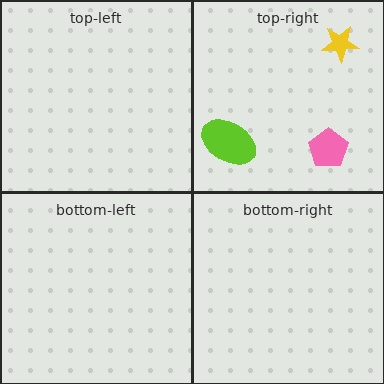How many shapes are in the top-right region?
3.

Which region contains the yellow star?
The top-right region.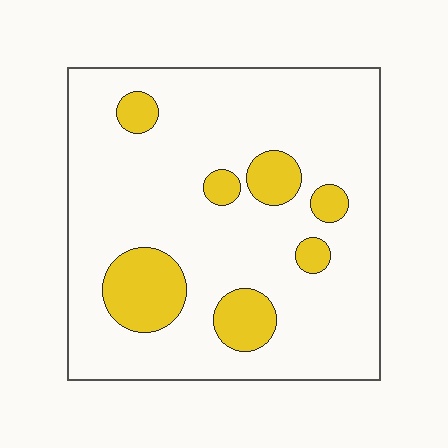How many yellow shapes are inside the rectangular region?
7.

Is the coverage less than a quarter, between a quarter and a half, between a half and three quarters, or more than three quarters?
Less than a quarter.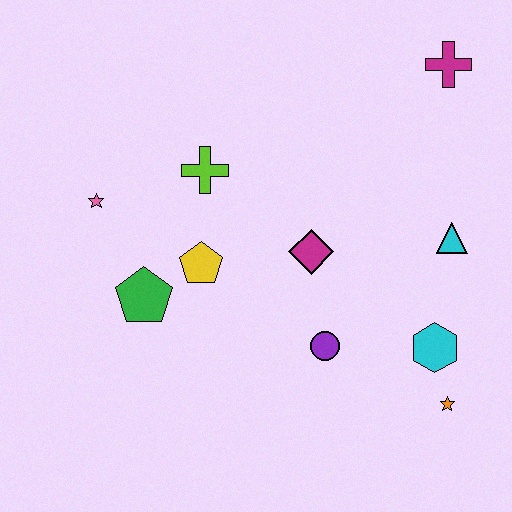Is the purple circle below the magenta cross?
Yes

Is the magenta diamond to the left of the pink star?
No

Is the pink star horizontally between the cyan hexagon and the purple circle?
No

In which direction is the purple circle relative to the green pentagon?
The purple circle is to the right of the green pentagon.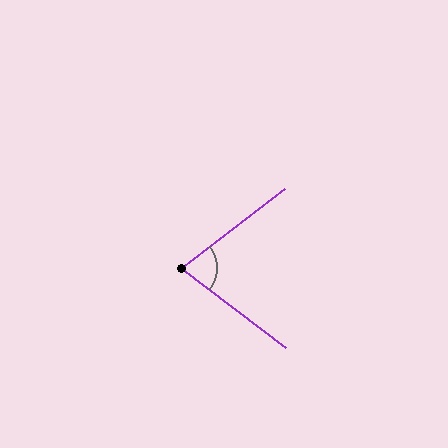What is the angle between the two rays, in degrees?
Approximately 75 degrees.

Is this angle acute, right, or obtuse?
It is acute.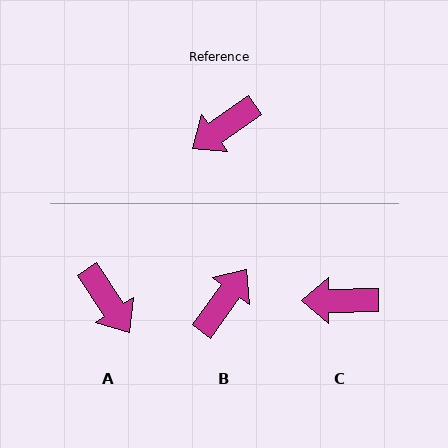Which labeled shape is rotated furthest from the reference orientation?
B, about 161 degrees away.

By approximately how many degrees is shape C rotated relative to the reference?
Approximately 34 degrees clockwise.